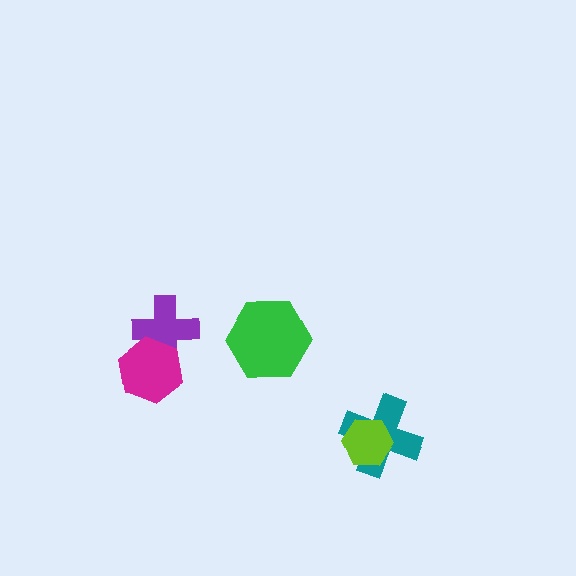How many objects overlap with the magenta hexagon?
1 object overlaps with the magenta hexagon.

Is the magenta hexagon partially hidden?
No, no other shape covers it.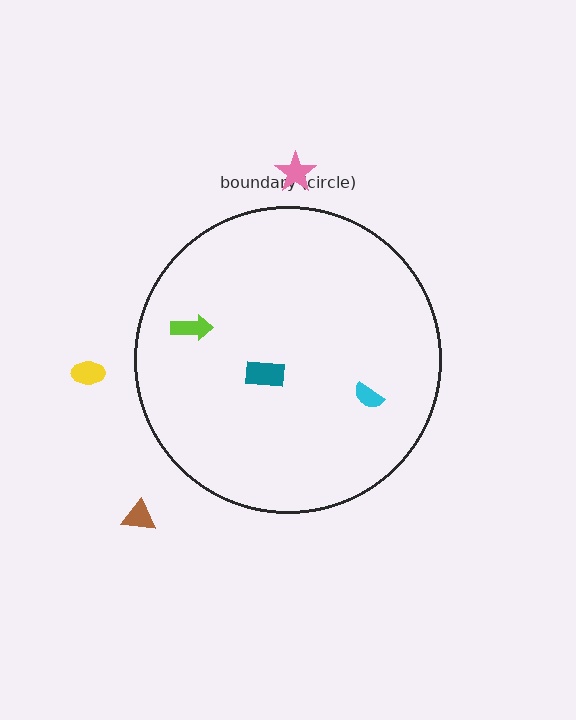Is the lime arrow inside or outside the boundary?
Inside.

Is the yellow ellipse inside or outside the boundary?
Outside.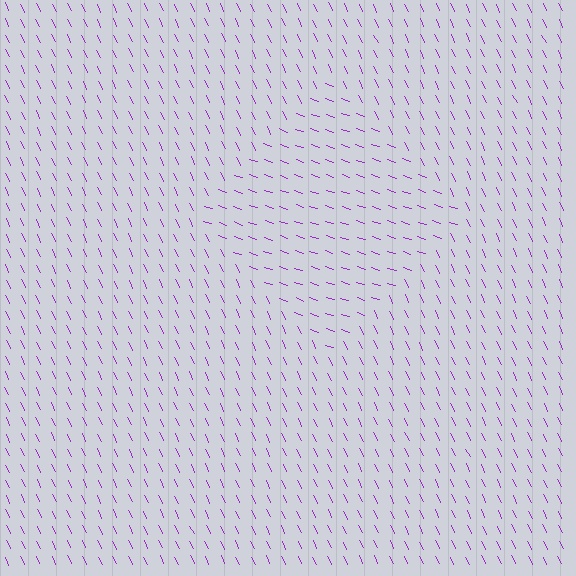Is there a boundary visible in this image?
Yes, there is a texture boundary formed by a change in line orientation.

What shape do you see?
I see a diamond.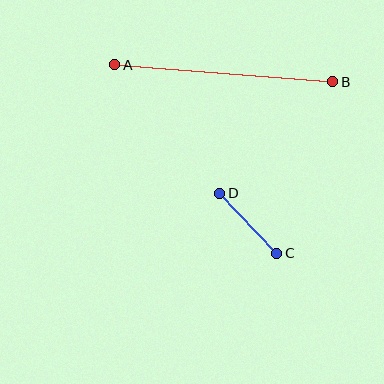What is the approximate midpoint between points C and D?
The midpoint is at approximately (248, 223) pixels.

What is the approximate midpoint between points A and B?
The midpoint is at approximately (224, 73) pixels.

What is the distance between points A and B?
The distance is approximately 219 pixels.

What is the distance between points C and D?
The distance is approximately 83 pixels.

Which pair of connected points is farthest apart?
Points A and B are farthest apart.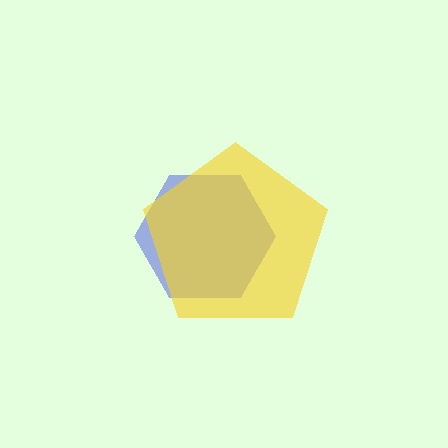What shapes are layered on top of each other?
The layered shapes are: a blue hexagon, a yellow pentagon.